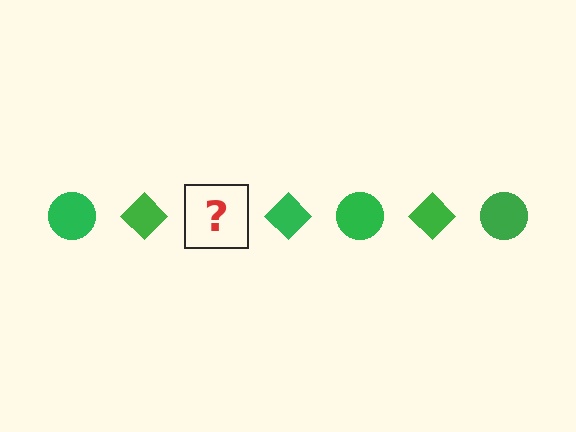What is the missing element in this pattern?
The missing element is a green circle.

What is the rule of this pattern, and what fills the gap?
The rule is that the pattern cycles through circle, diamond shapes in green. The gap should be filled with a green circle.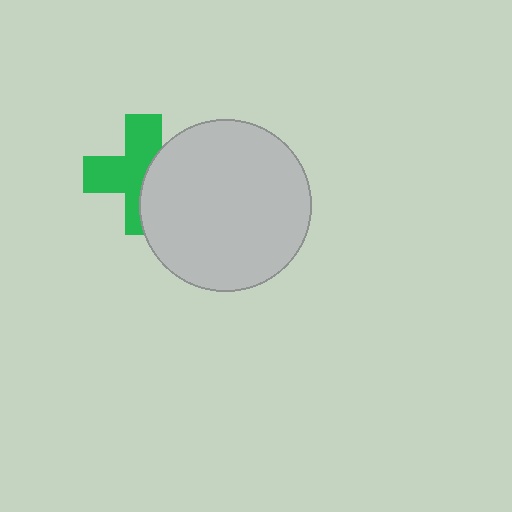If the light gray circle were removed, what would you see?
You would see the complete green cross.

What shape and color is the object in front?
The object in front is a light gray circle.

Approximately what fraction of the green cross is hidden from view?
Roughly 41% of the green cross is hidden behind the light gray circle.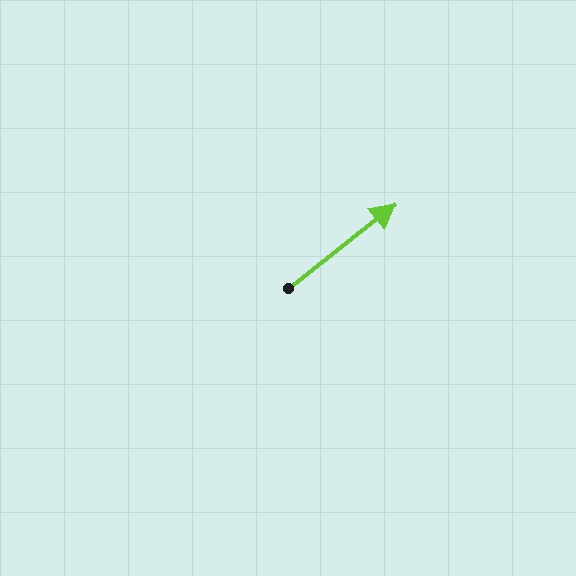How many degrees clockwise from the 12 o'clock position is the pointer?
Approximately 52 degrees.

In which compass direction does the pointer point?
Northeast.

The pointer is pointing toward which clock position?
Roughly 2 o'clock.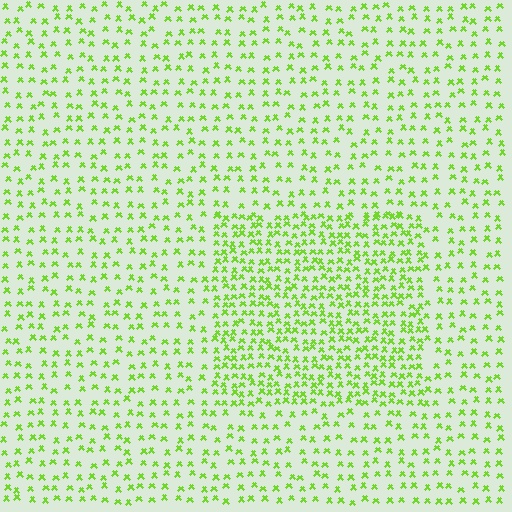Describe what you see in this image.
The image contains small lime elements arranged at two different densities. A rectangle-shaped region is visible where the elements are more densely packed than the surrounding area.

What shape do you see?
I see a rectangle.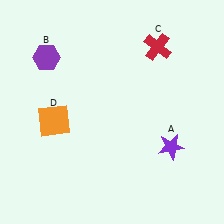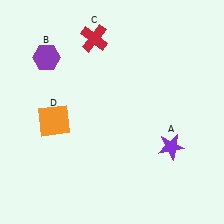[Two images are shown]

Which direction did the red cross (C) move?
The red cross (C) moved left.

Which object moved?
The red cross (C) moved left.